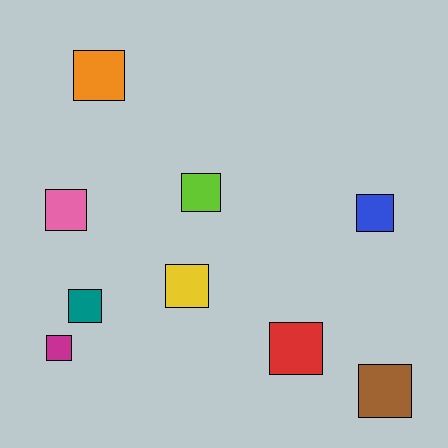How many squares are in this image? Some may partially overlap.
There are 9 squares.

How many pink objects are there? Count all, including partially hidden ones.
There is 1 pink object.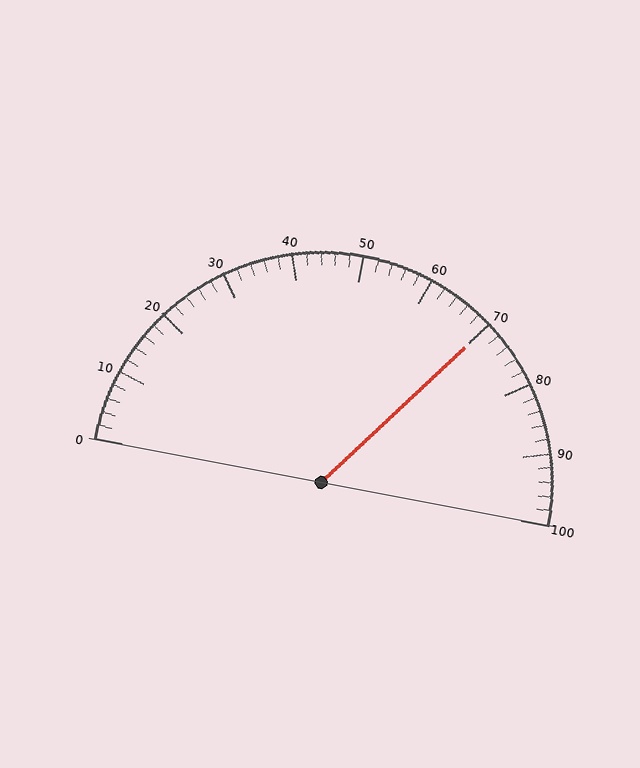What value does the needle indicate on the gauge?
The needle indicates approximately 70.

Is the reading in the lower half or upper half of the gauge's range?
The reading is in the upper half of the range (0 to 100).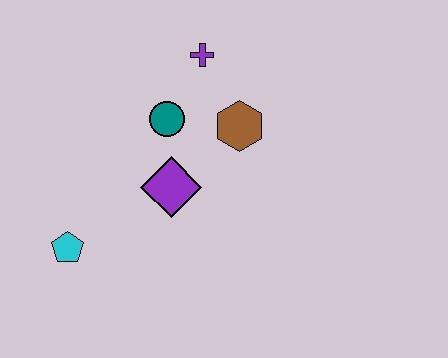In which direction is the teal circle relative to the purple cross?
The teal circle is below the purple cross.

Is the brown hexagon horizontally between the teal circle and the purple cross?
No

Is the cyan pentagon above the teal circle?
No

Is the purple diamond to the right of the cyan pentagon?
Yes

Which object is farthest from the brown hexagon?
The cyan pentagon is farthest from the brown hexagon.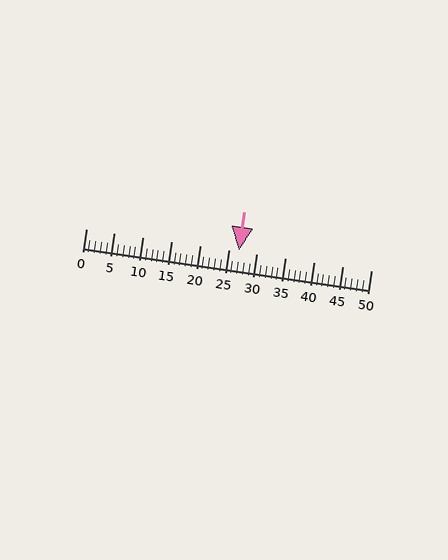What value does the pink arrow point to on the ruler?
The pink arrow points to approximately 27.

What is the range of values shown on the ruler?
The ruler shows values from 0 to 50.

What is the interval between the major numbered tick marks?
The major tick marks are spaced 5 units apart.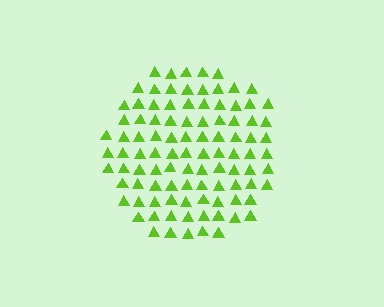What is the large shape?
The large shape is a circle.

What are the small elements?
The small elements are triangles.